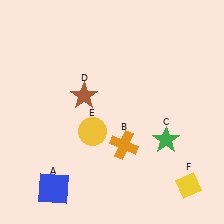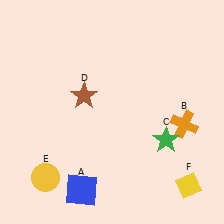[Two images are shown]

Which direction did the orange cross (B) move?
The orange cross (B) moved right.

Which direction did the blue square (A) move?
The blue square (A) moved right.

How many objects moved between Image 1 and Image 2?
3 objects moved between the two images.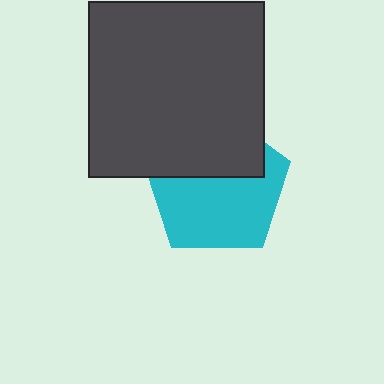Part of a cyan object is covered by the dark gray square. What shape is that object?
It is a pentagon.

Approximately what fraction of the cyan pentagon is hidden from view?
Roughly 40% of the cyan pentagon is hidden behind the dark gray square.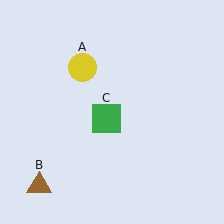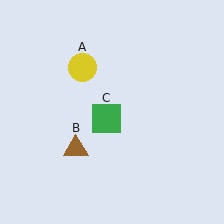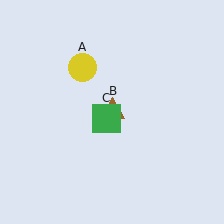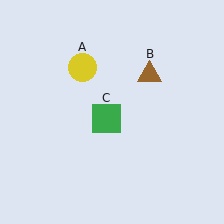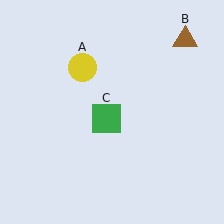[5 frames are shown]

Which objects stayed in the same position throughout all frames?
Yellow circle (object A) and green square (object C) remained stationary.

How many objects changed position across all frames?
1 object changed position: brown triangle (object B).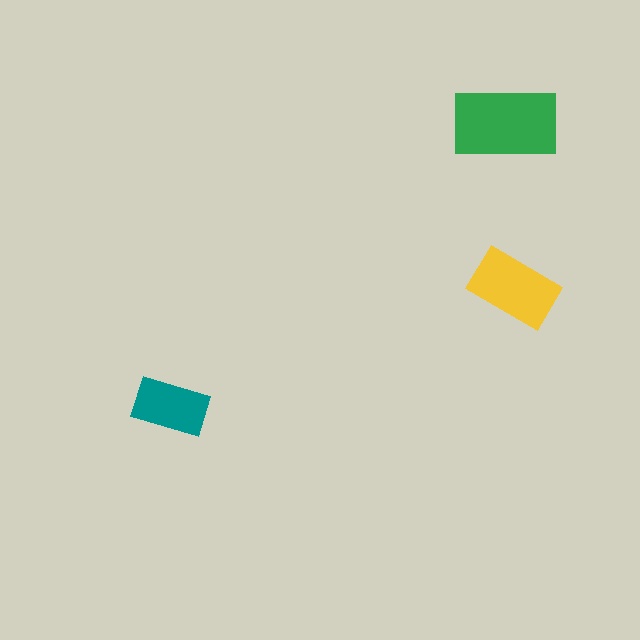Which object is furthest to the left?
The teal rectangle is leftmost.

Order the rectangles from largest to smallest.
the green one, the yellow one, the teal one.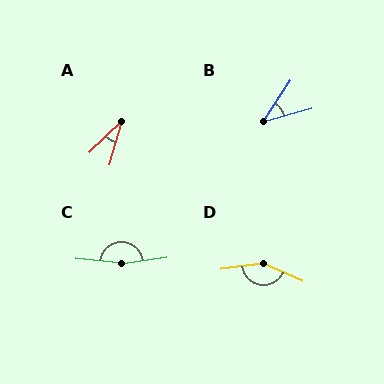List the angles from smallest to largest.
A (29°), B (41°), D (149°), C (166°).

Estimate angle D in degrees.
Approximately 149 degrees.